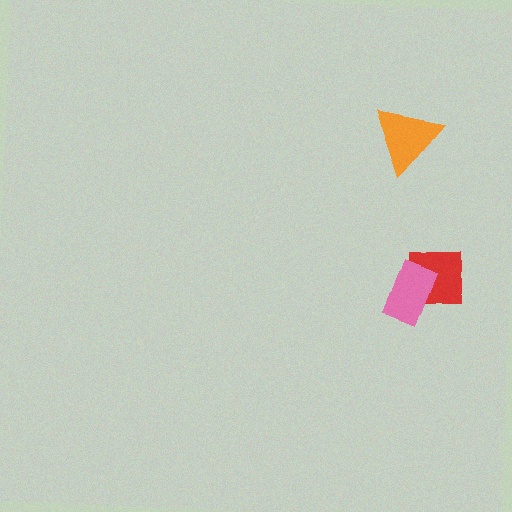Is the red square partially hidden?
Yes, it is partially covered by another shape.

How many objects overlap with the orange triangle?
0 objects overlap with the orange triangle.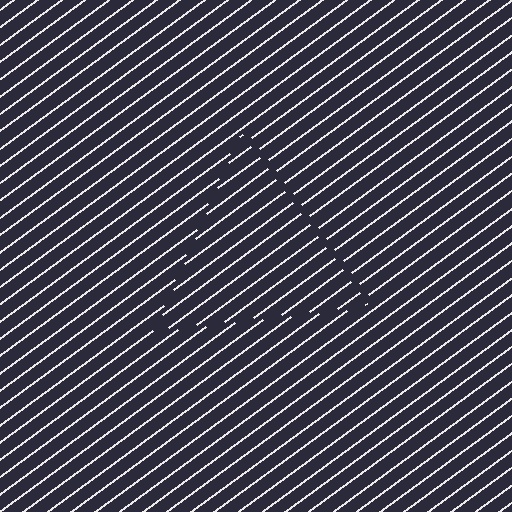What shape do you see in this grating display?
An illusory triangle. The interior of the shape contains the same grating, shifted by half a period — the contour is defined by the phase discontinuity where line-ends from the inner and outer gratings abut.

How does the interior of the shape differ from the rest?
The interior of the shape contains the same grating, shifted by half a period — the contour is defined by the phase discontinuity where line-ends from the inner and outer gratings abut.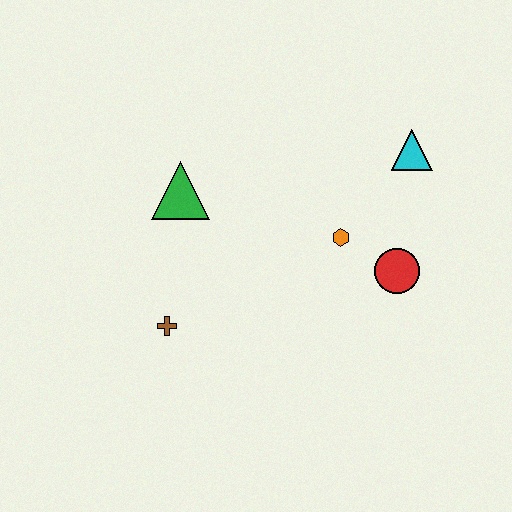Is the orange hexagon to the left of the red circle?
Yes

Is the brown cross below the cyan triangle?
Yes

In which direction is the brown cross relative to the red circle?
The brown cross is to the left of the red circle.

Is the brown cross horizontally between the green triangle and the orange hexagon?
No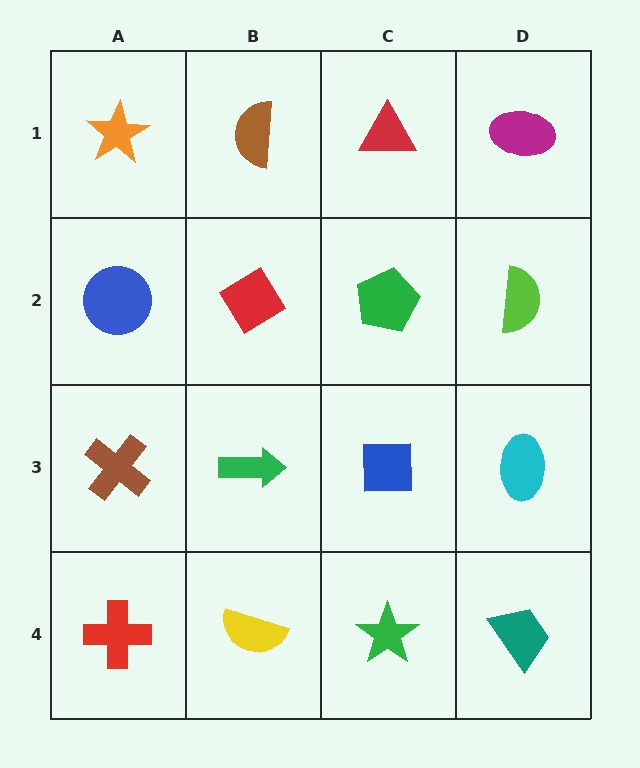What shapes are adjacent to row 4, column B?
A green arrow (row 3, column B), a red cross (row 4, column A), a green star (row 4, column C).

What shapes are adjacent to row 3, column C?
A green pentagon (row 2, column C), a green star (row 4, column C), a green arrow (row 3, column B), a cyan ellipse (row 3, column D).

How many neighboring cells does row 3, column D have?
3.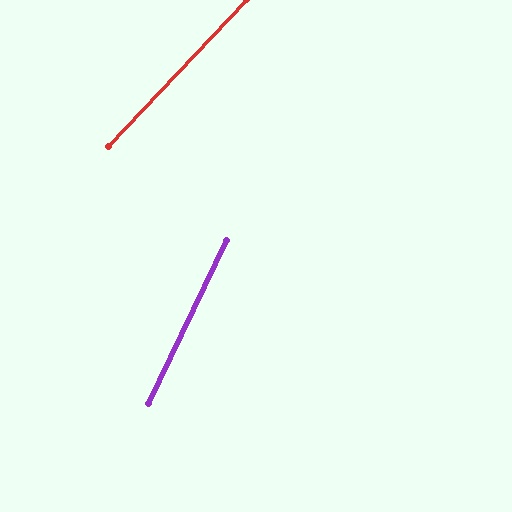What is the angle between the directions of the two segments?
Approximately 18 degrees.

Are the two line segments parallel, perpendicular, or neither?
Neither parallel nor perpendicular — they differ by about 18°.